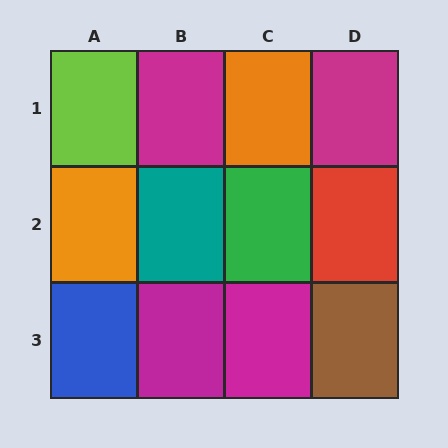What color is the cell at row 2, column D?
Red.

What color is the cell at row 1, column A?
Lime.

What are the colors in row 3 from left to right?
Blue, magenta, magenta, brown.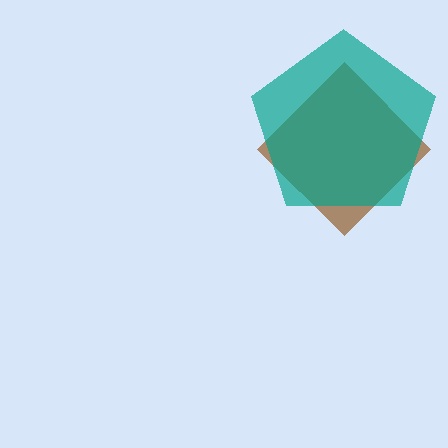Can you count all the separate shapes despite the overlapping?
Yes, there are 2 separate shapes.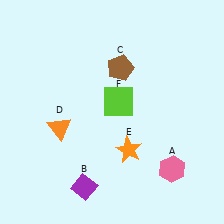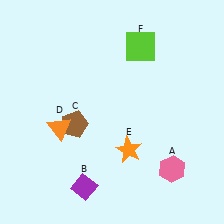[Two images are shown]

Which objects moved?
The objects that moved are: the brown pentagon (C), the lime square (F).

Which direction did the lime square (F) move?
The lime square (F) moved up.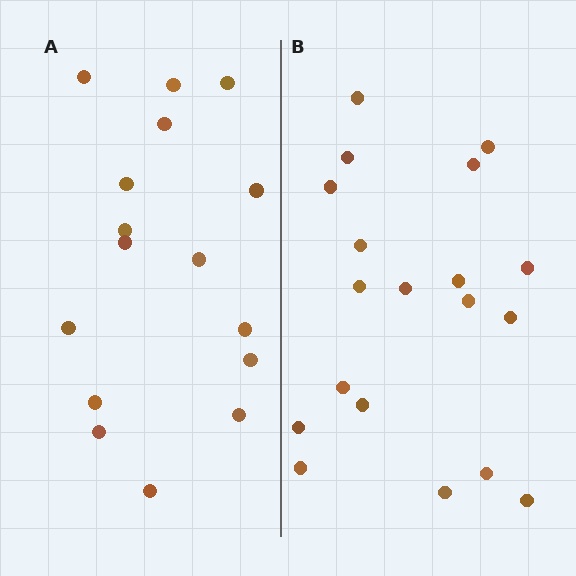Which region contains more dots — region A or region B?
Region B (the right region) has more dots.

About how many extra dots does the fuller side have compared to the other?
Region B has just a few more — roughly 2 or 3 more dots than region A.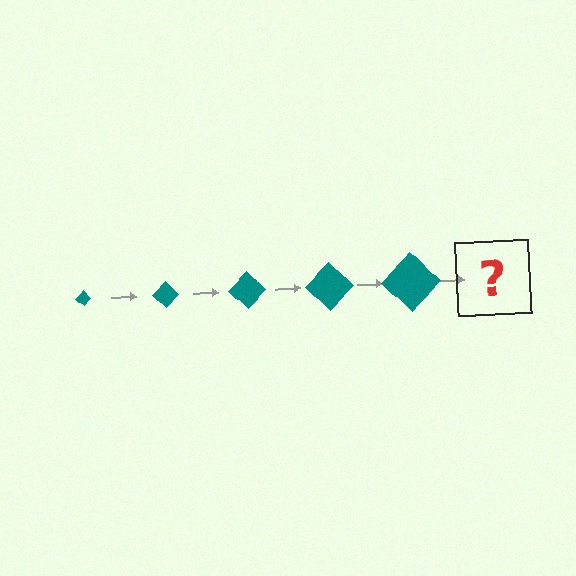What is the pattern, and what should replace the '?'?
The pattern is that the diamond gets progressively larger each step. The '?' should be a teal diamond, larger than the previous one.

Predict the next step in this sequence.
The next step is a teal diamond, larger than the previous one.